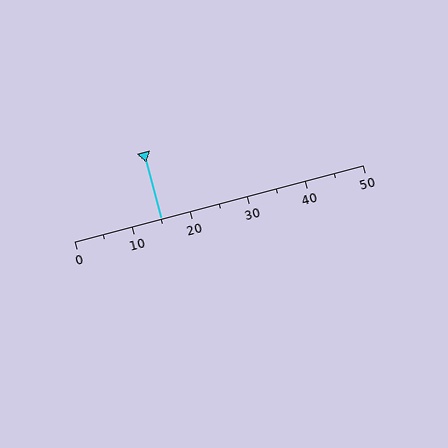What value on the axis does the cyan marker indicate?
The marker indicates approximately 15.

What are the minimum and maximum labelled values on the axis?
The axis runs from 0 to 50.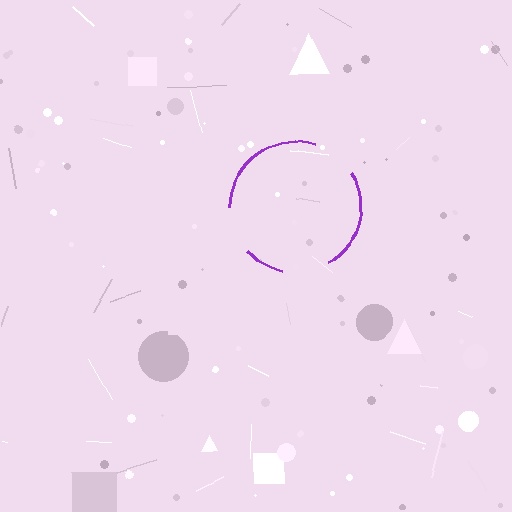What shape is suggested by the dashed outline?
The dashed outline suggests a circle.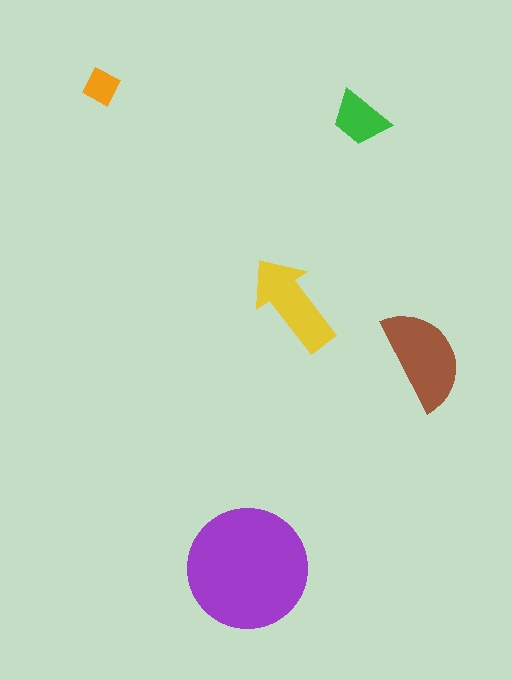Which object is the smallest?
The orange diamond.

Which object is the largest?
The purple circle.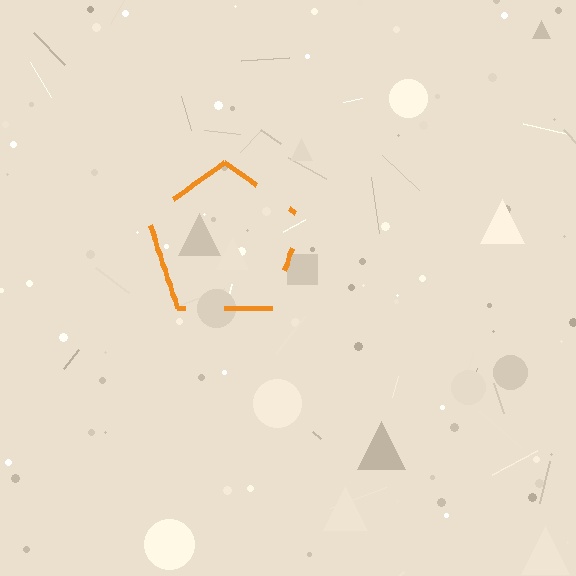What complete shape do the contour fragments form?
The contour fragments form a pentagon.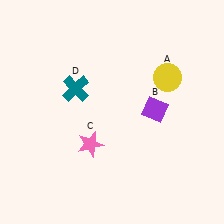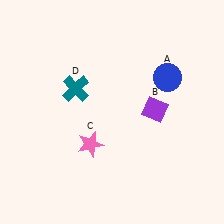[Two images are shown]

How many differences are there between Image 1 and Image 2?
There is 1 difference between the two images.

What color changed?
The circle (A) changed from yellow in Image 1 to blue in Image 2.